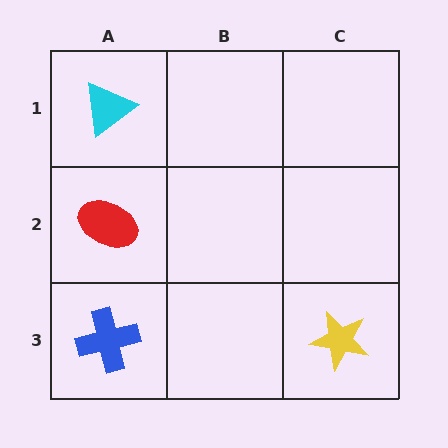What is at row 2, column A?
A red ellipse.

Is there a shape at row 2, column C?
No, that cell is empty.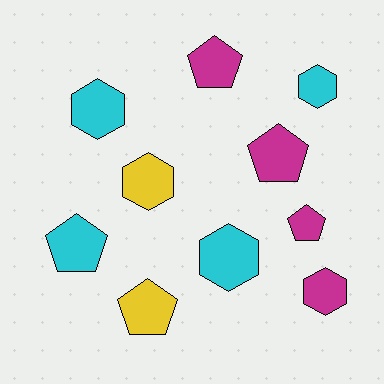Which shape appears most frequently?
Pentagon, with 5 objects.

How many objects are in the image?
There are 10 objects.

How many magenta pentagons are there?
There are 3 magenta pentagons.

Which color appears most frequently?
Cyan, with 4 objects.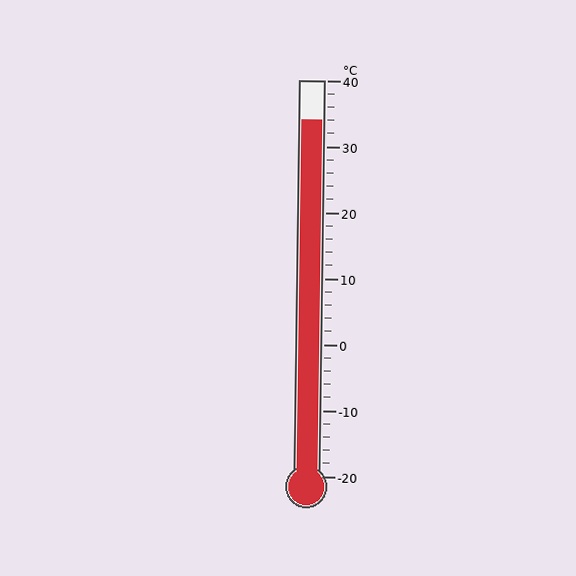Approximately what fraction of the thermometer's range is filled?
The thermometer is filled to approximately 90% of its range.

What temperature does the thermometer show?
The thermometer shows approximately 34°C.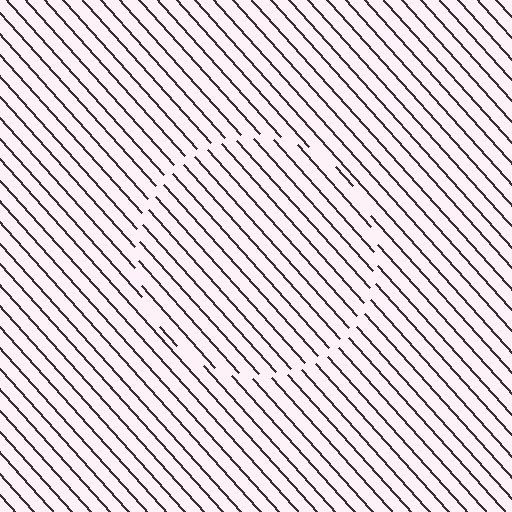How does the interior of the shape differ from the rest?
The interior of the shape contains the same grating, shifted by half a period — the contour is defined by the phase discontinuity where line-ends from the inner and outer gratings abut.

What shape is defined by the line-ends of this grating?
An illusory circle. The interior of the shape contains the same grating, shifted by half a period — the contour is defined by the phase discontinuity where line-ends from the inner and outer gratings abut.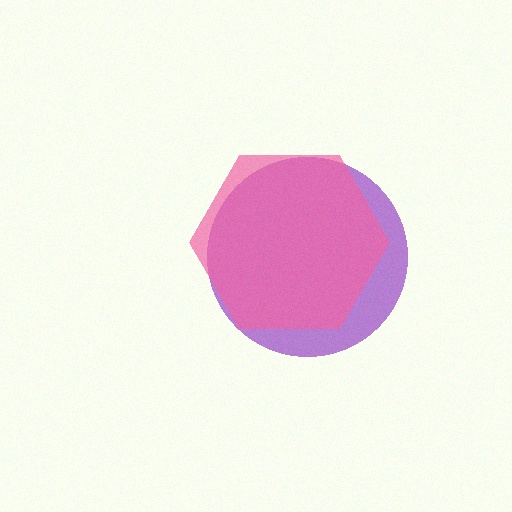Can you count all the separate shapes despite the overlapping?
Yes, there are 2 separate shapes.